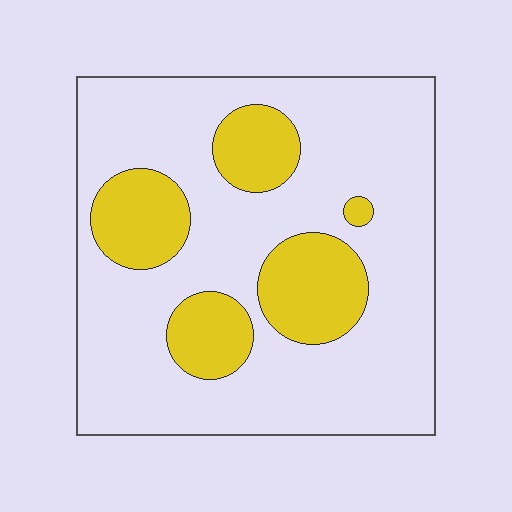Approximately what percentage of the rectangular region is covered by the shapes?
Approximately 25%.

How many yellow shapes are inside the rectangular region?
5.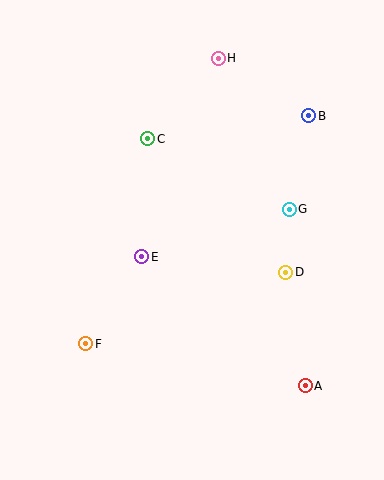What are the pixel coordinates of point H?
Point H is at (218, 58).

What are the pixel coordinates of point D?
Point D is at (286, 272).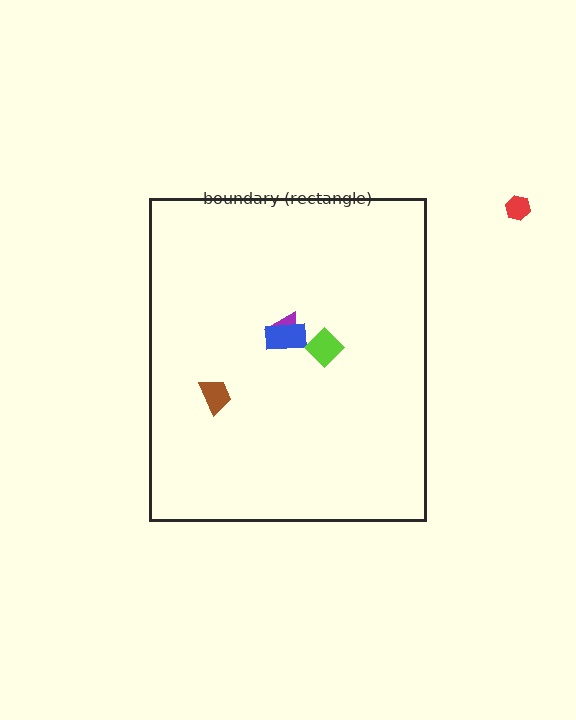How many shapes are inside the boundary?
4 inside, 1 outside.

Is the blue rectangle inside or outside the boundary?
Inside.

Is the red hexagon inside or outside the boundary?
Outside.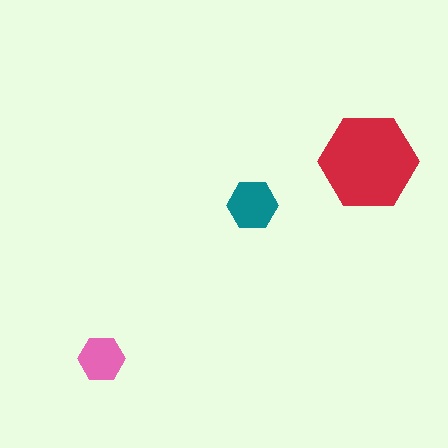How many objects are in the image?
There are 3 objects in the image.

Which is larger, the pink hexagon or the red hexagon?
The red one.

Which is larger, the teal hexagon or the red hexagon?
The red one.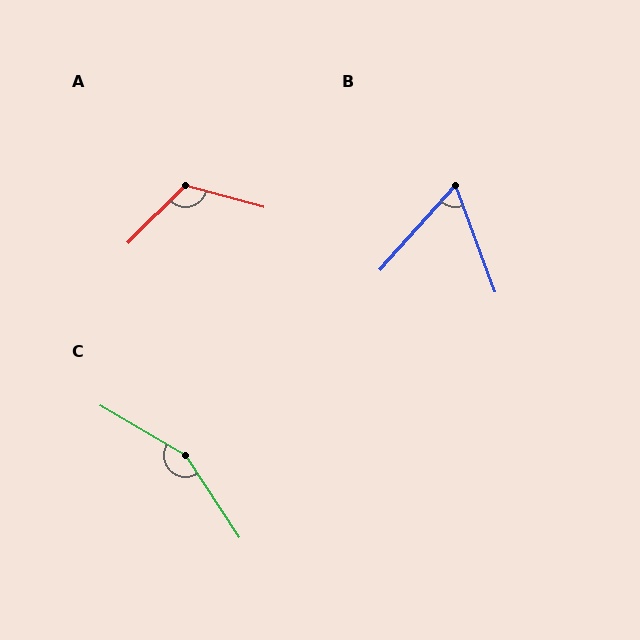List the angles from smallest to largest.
B (62°), A (120°), C (154°).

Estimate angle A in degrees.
Approximately 120 degrees.